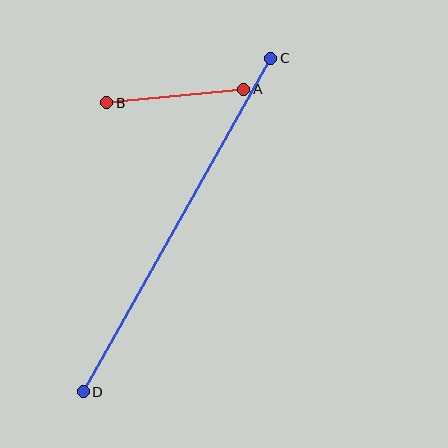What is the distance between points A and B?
The distance is approximately 138 pixels.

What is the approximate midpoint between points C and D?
The midpoint is at approximately (177, 225) pixels.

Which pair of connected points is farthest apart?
Points C and D are farthest apart.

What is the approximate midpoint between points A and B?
The midpoint is at approximately (175, 96) pixels.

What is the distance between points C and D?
The distance is approximately 383 pixels.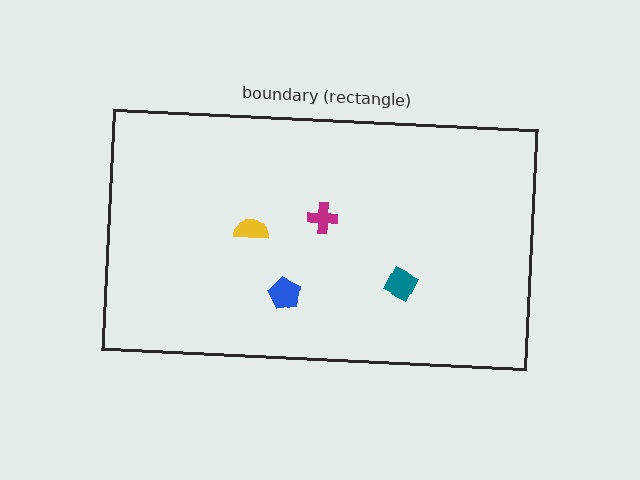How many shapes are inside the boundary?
4 inside, 0 outside.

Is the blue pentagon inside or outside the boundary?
Inside.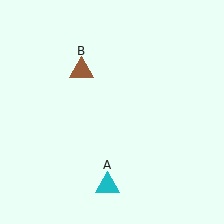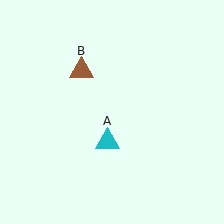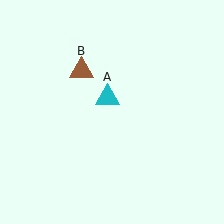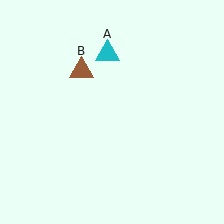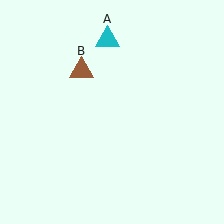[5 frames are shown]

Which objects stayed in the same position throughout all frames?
Brown triangle (object B) remained stationary.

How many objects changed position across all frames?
1 object changed position: cyan triangle (object A).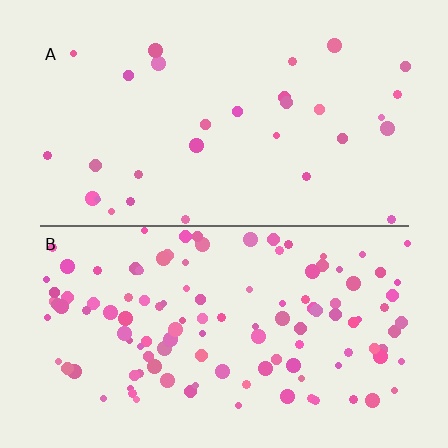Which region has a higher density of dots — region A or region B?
B (the bottom).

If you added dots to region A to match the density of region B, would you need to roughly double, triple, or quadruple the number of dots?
Approximately quadruple.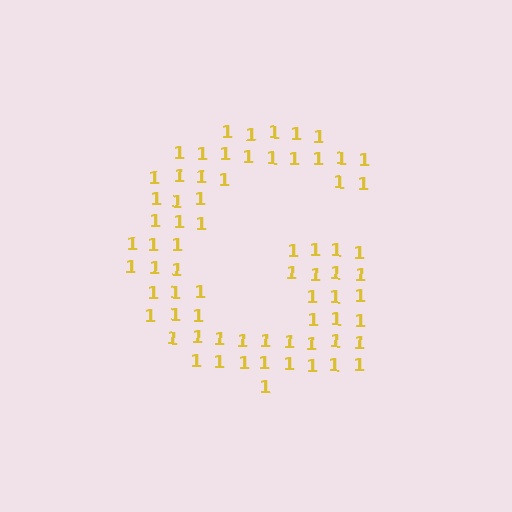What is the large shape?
The large shape is the letter G.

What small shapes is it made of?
It is made of small digit 1's.